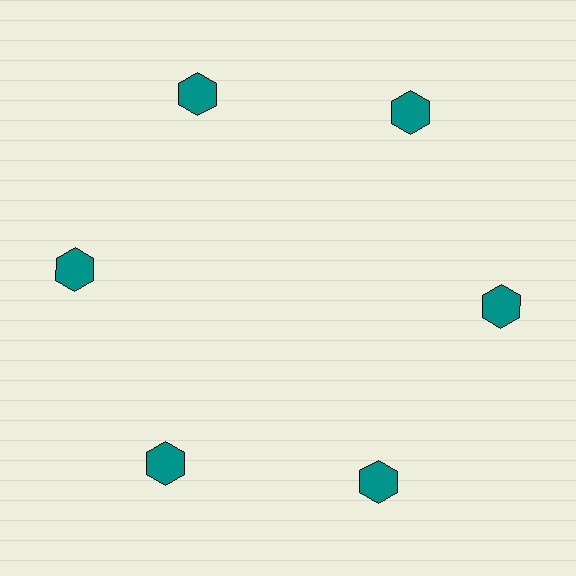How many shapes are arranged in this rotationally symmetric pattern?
There are 6 shapes, arranged in 6 groups of 1.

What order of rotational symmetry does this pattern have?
This pattern has 6-fold rotational symmetry.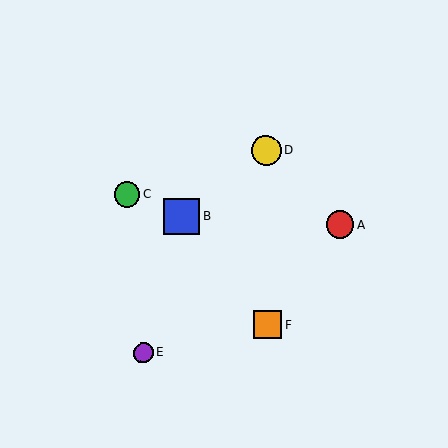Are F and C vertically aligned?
No, F is at x≈267 and C is at x≈127.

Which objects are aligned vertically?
Objects D, F are aligned vertically.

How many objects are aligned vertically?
2 objects (D, F) are aligned vertically.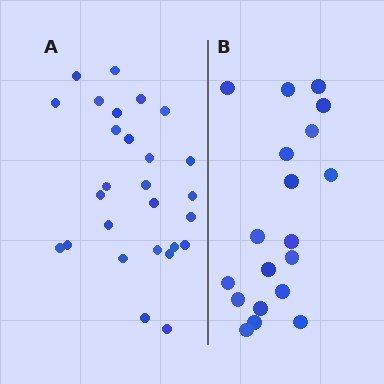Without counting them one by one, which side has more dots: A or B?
Region A (the left region) has more dots.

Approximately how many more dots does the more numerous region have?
Region A has roughly 8 or so more dots than region B.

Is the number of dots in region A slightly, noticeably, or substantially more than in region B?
Region A has noticeably more, but not dramatically so. The ratio is roughly 1.4 to 1.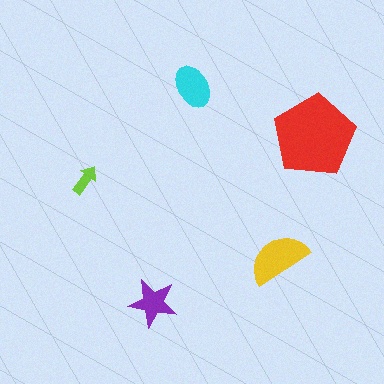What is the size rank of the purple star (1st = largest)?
4th.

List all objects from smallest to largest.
The lime arrow, the purple star, the cyan ellipse, the yellow semicircle, the red pentagon.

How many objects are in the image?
There are 5 objects in the image.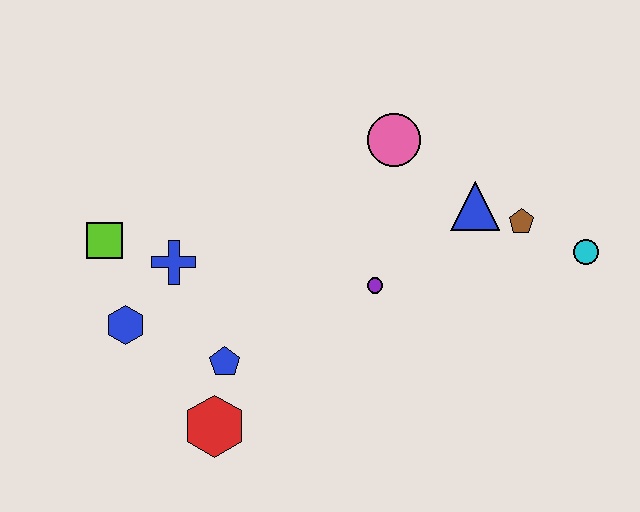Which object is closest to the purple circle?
The blue triangle is closest to the purple circle.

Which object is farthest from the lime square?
The cyan circle is farthest from the lime square.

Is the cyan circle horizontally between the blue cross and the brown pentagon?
No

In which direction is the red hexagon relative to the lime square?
The red hexagon is below the lime square.